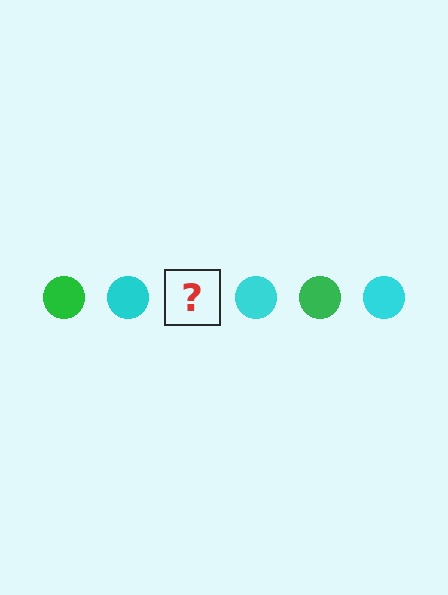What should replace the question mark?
The question mark should be replaced with a green circle.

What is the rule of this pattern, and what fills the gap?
The rule is that the pattern cycles through green, cyan circles. The gap should be filled with a green circle.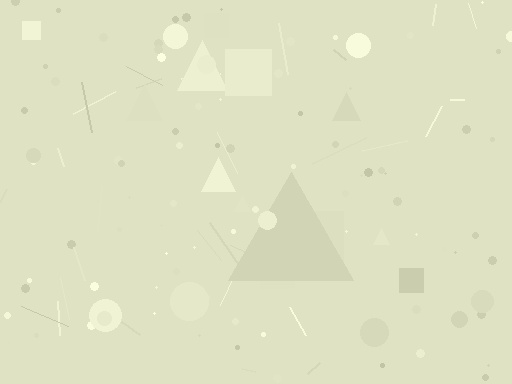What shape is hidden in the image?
A triangle is hidden in the image.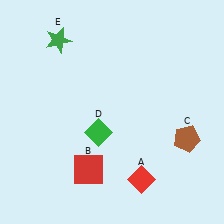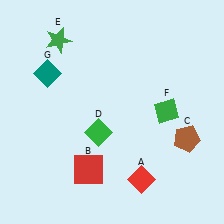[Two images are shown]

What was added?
A green diamond (F), a teal diamond (G) were added in Image 2.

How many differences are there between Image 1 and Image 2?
There are 2 differences between the two images.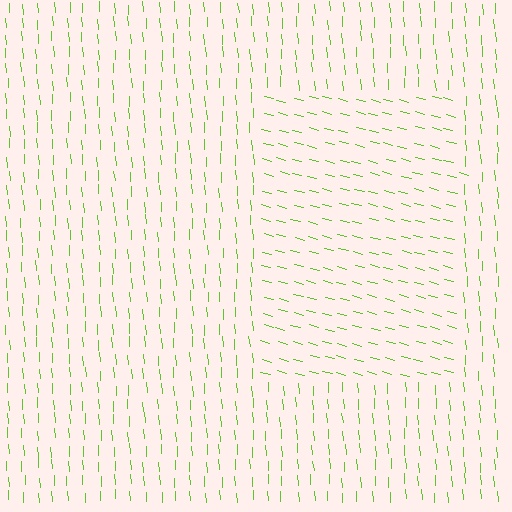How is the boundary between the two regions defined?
The boundary is defined purely by a change in line orientation (approximately 72 degrees difference). All lines are the same color and thickness.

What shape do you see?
I see a rectangle.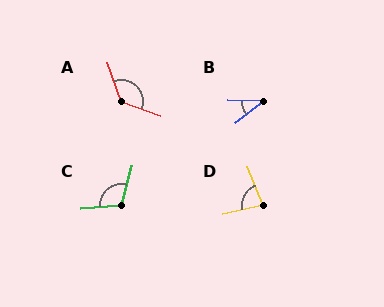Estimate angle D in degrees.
Approximately 81 degrees.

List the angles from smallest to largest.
B (39°), D (81°), C (109°), A (129°).